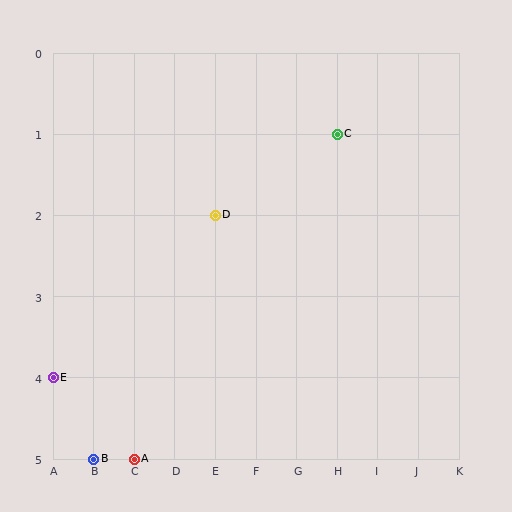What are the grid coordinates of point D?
Point D is at grid coordinates (E, 2).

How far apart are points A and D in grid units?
Points A and D are 2 columns and 3 rows apart (about 3.6 grid units diagonally).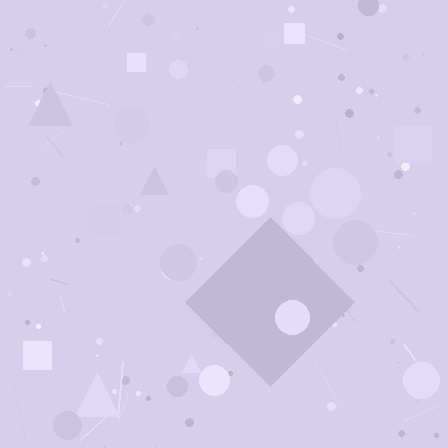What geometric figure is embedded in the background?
A diamond is embedded in the background.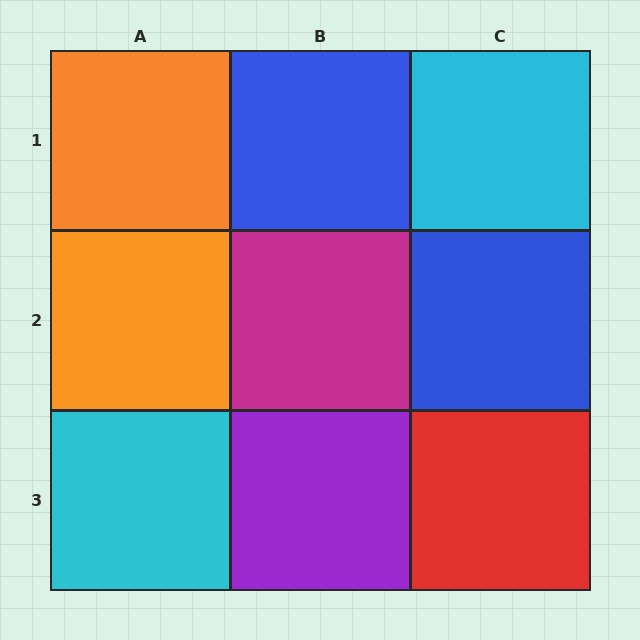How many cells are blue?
2 cells are blue.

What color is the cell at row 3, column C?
Red.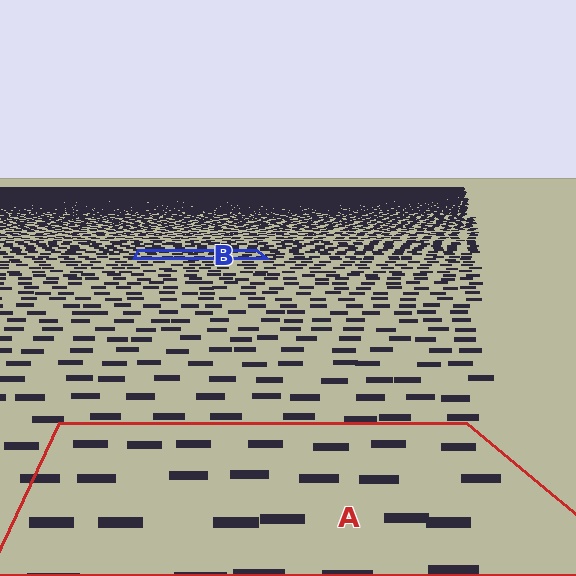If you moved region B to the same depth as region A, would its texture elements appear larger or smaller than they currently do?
They would appear larger. At a closer depth, the same texture elements are projected at a bigger on-screen size.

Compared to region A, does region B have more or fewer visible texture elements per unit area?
Region B has more texture elements per unit area — they are packed more densely because it is farther away.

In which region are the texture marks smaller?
The texture marks are smaller in region B, because it is farther away.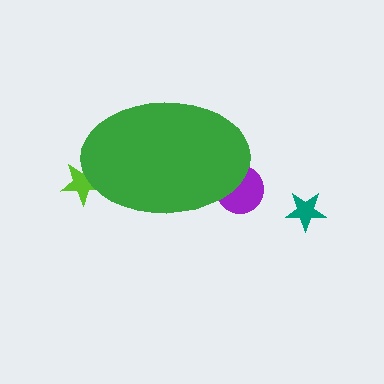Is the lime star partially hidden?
Yes, the lime star is partially hidden behind the green ellipse.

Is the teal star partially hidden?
No, the teal star is fully visible.